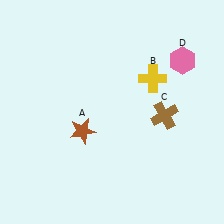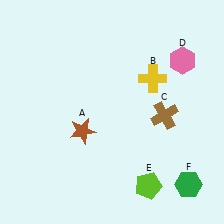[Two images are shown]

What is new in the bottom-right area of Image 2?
A green hexagon (F) was added in the bottom-right area of Image 2.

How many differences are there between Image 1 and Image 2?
There are 2 differences between the two images.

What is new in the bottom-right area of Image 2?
A lime pentagon (E) was added in the bottom-right area of Image 2.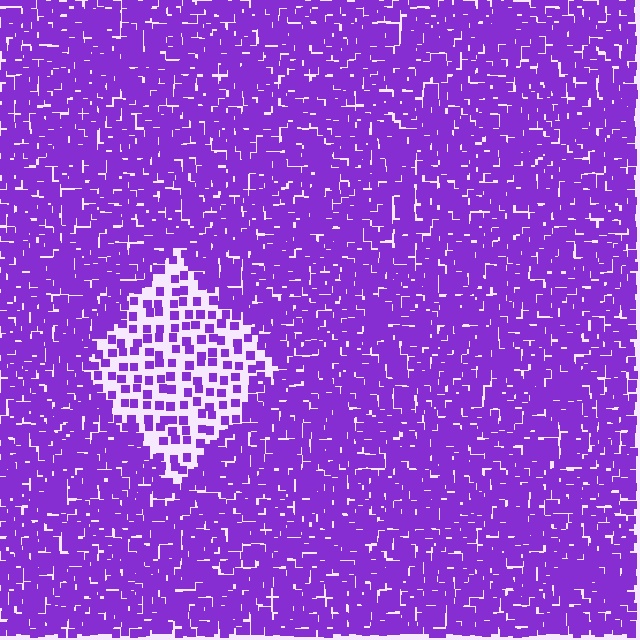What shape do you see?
I see a diamond.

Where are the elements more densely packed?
The elements are more densely packed outside the diamond boundary.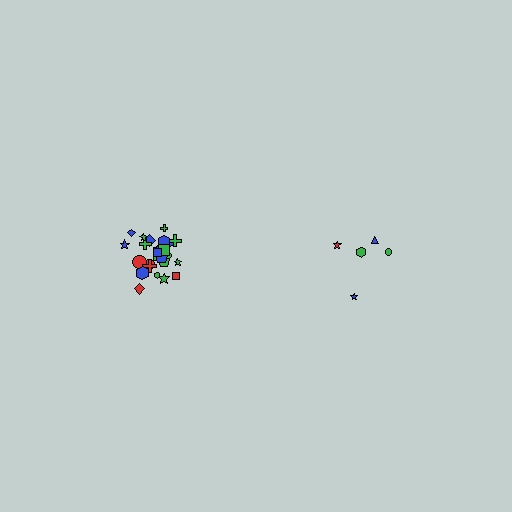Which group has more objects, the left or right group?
The left group.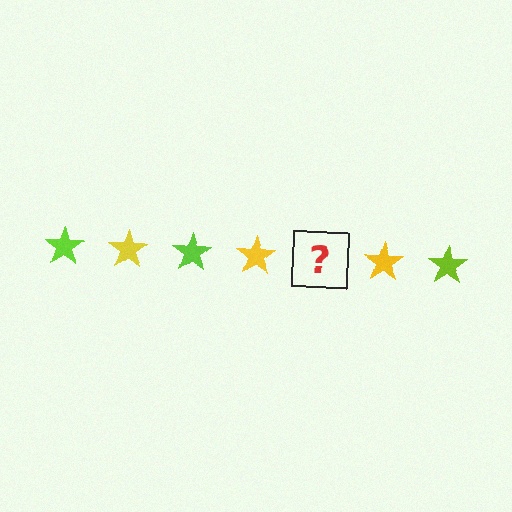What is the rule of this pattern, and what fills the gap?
The rule is that the pattern cycles through lime, yellow stars. The gap should be filled with a lime star.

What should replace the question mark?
The question mark should be replaced with a lime star.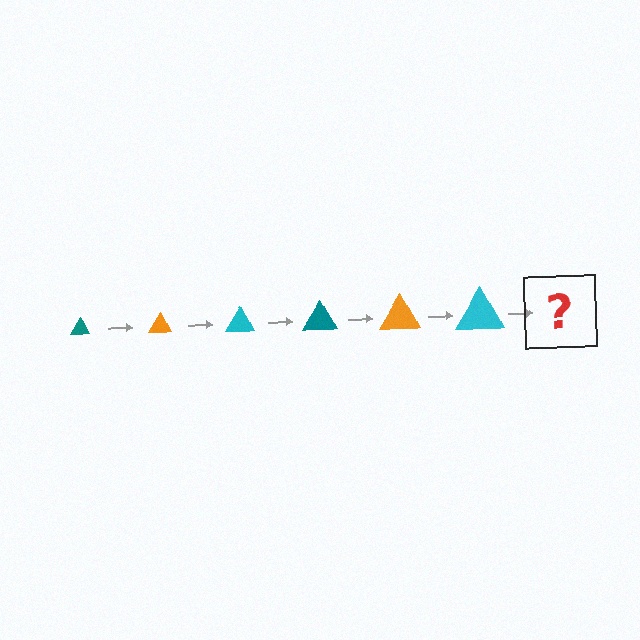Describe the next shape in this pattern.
It should be a teal triangle, larger than the previous one.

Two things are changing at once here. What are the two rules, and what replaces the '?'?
The two rules are that the triangle grows larger each step and the color cycles through teal, orange, and cyan. The '?' should be a teal triangle, larger than the previous one.